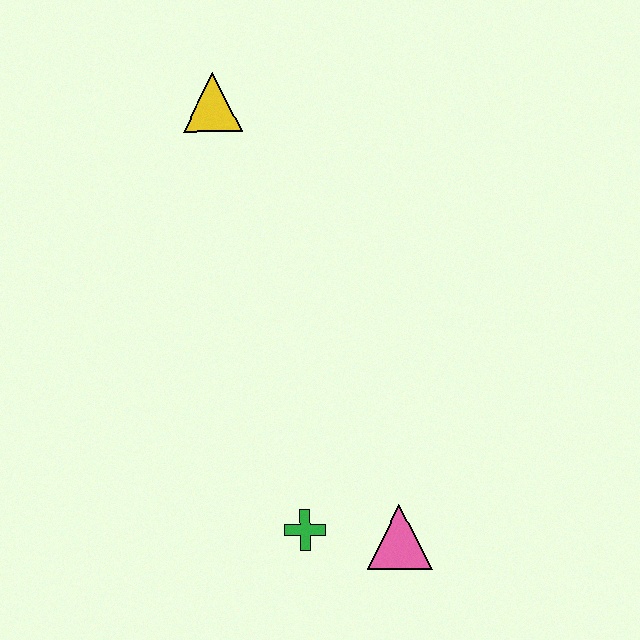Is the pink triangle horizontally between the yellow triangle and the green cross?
No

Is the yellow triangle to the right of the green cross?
No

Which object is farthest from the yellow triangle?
The pink triangle is farthest from the yellow triangle.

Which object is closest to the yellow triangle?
The green cross is closest to the yellow triangle.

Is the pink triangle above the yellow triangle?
No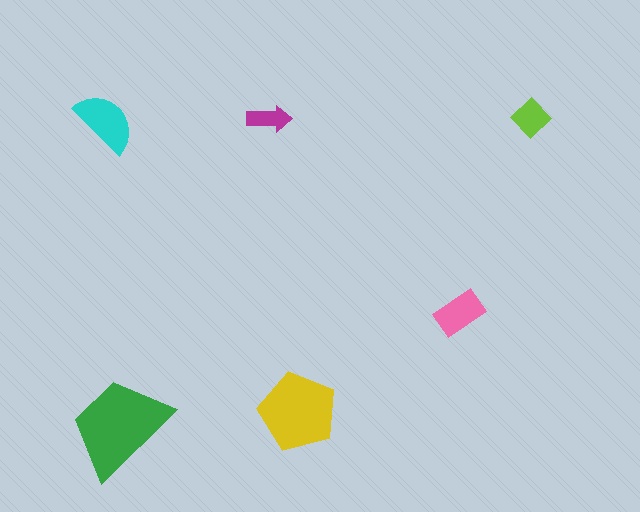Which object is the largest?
The green trapezoid.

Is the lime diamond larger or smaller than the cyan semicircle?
Smaller.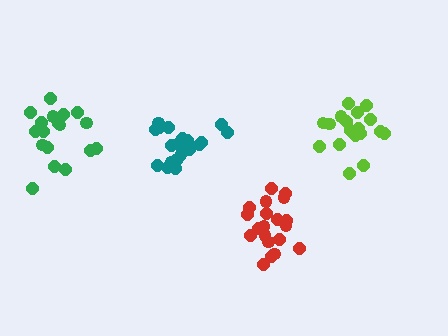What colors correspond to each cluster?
The clusters are colored: lime, teal, green, red.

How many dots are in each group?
Group 1: 18 dots, Group 2: 20 dots, Group 3: 18 dots, Group 4: 20 dots (76 total).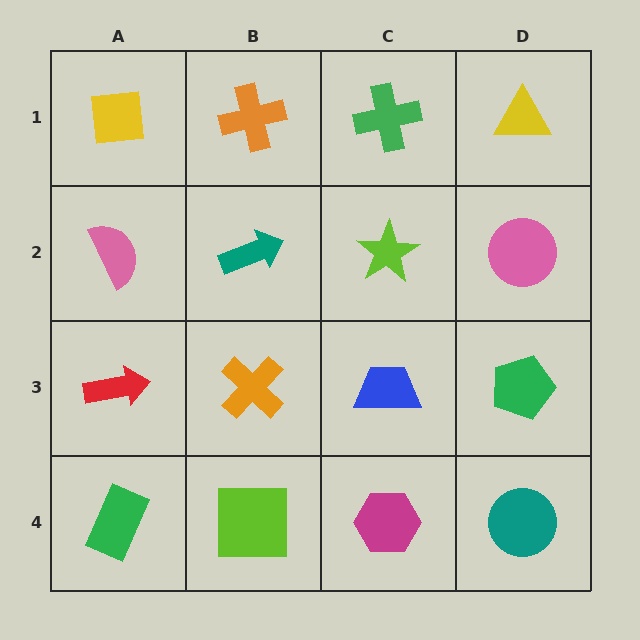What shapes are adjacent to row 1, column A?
A pink semicircle (row 2, column A), an orange cross (row 1, column B).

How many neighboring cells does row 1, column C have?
3.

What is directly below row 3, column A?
A green rectangle.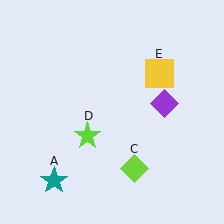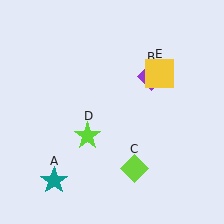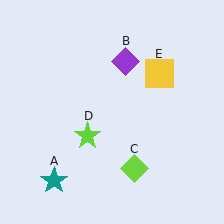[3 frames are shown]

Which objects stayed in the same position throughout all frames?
Teal star (object A) and lime diamond (object C) and lime star (object D) and yellow square (object E) remained stationary.